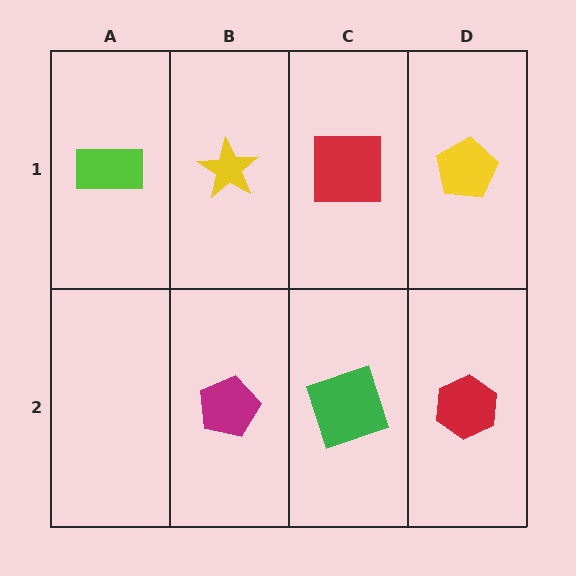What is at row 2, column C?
A green square.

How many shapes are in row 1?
4 shapes.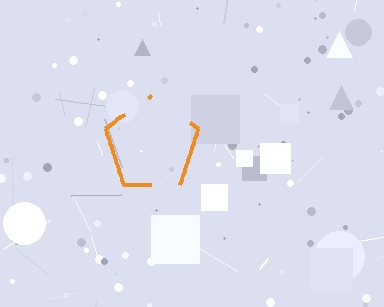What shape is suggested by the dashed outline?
The dashed outline suggests a pentagon.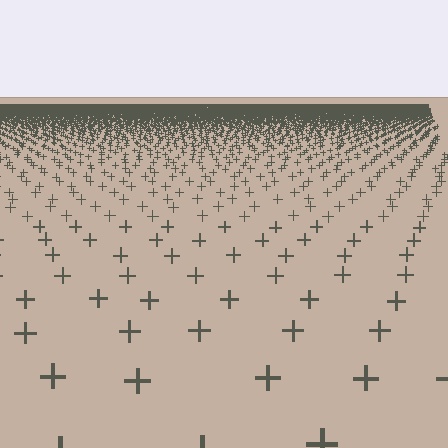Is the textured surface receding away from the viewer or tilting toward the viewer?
The surface is receding away from the viewer. Texture elements get smaller and denser toward the top.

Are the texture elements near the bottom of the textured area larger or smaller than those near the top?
Larger. Near the bottom, elements are closer to the viewer and appear at a bigger on-screen size.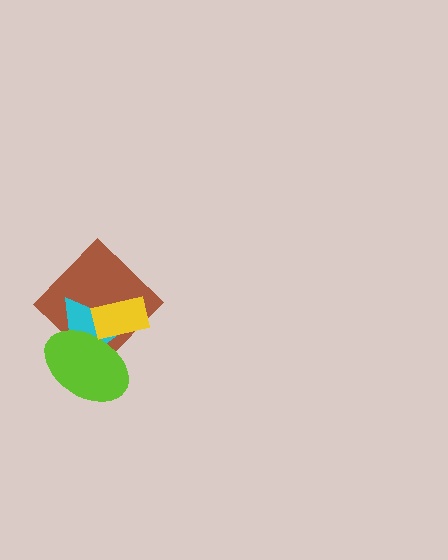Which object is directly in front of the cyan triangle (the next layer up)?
The lime ellipse is directly in front of the cyan triangle.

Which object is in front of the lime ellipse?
The yellow rectangle is in front of the lime ellipse.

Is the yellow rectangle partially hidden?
No, no other shape covers it.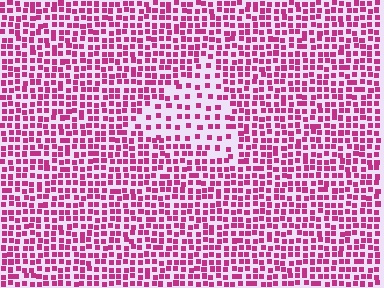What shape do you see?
I see a triangle.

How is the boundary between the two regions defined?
The boundary is defined by a change in element density (approximately 2.0x ratio). All elements are the same color, size, and shape.